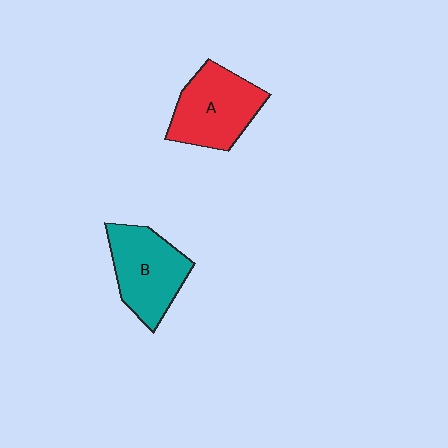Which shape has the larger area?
Shape A (red).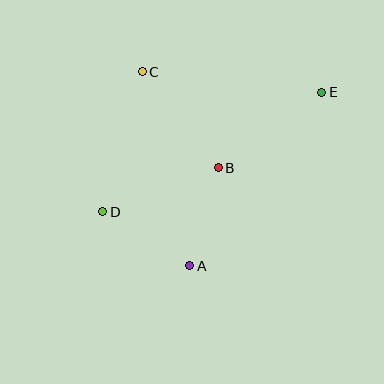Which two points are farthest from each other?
Points D and E are farthest from each other.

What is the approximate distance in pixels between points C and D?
The distance between C and D is approximately 145 pixels.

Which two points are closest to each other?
Points A and B are closest to each other.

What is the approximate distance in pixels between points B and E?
The distance between B and E is approximately 128 pixels.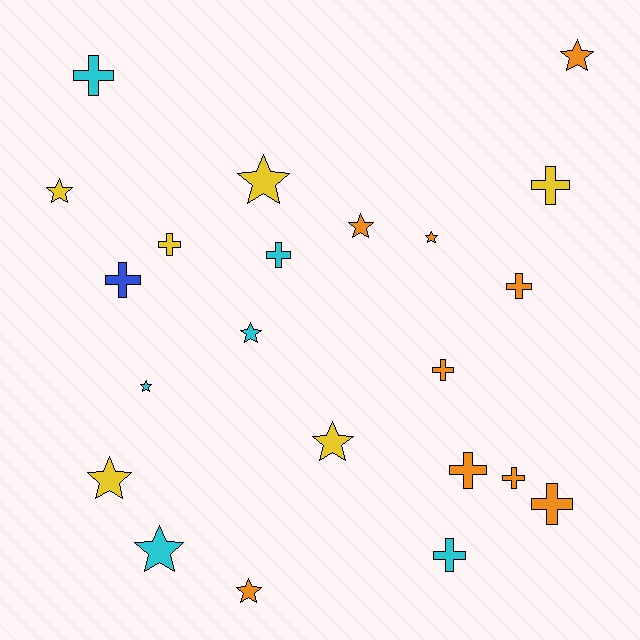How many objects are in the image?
There are 22 objects.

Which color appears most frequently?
Orange, with 9 objects.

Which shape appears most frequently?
Star, with 11 objects.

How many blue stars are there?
There are no blue stars.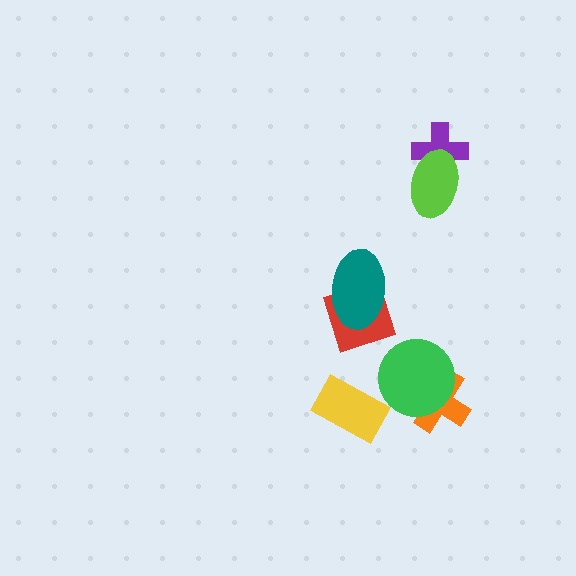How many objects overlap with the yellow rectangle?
0 objects overlap with the yellow rectangle.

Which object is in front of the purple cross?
The lime ellipse is in front of the purple cross.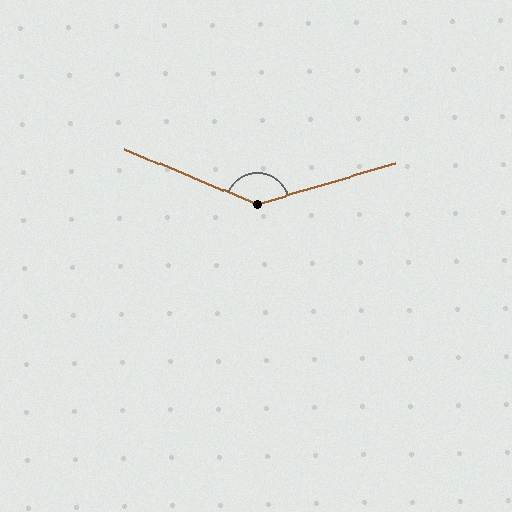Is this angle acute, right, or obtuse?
It is obtuse.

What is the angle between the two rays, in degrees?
Approximately 141 degrees.